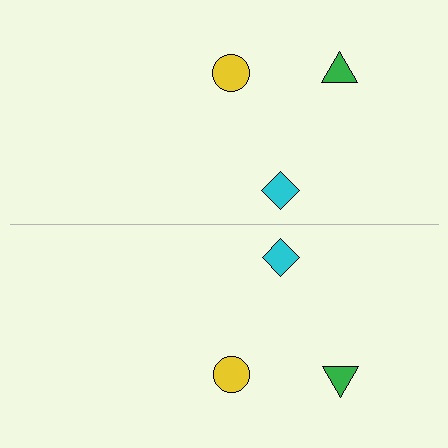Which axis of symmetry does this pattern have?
The pattern has a horizontal axis of symmetry running through the center of the image.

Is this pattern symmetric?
Yes, this pattern has bilateral (reflection) symmetry.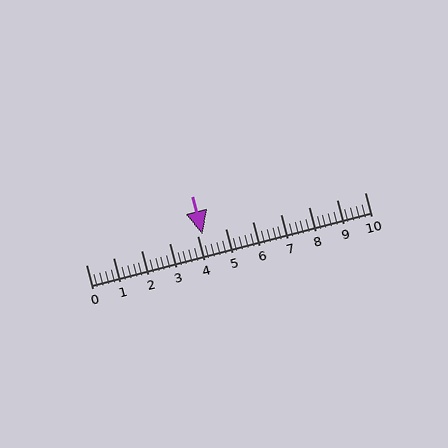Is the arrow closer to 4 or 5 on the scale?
The arrow is closer to 4.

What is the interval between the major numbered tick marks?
The major tick marks are spaced 1 units apart.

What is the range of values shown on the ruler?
The ruler shows values from 0 to 10.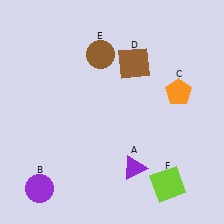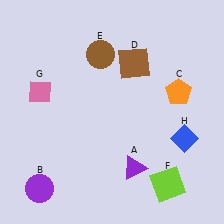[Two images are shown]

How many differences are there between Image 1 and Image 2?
There are 2 differences between the two images.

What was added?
A pink diamond (G), a blue diamond (H) were added in Image 2.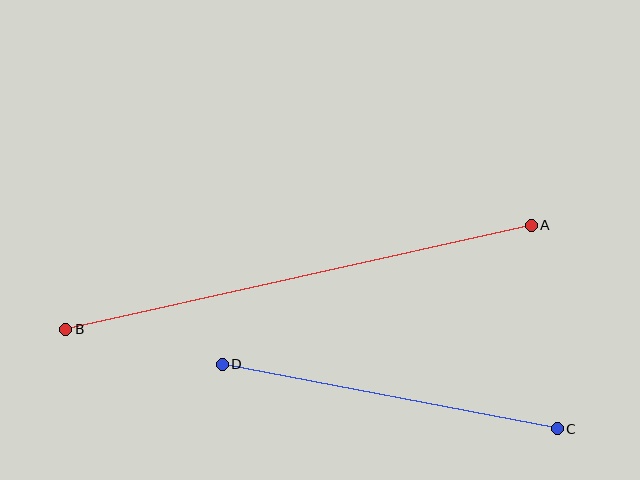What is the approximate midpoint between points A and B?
The midpoint is at approximately (298, 277) pixels.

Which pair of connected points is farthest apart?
Points A and B are farthest apart.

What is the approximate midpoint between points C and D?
The midpoint is at approximately (390, 397) pixels.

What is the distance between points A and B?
The distance is approximately 477 pixels.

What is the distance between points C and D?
The distance is approximately 341 pixels.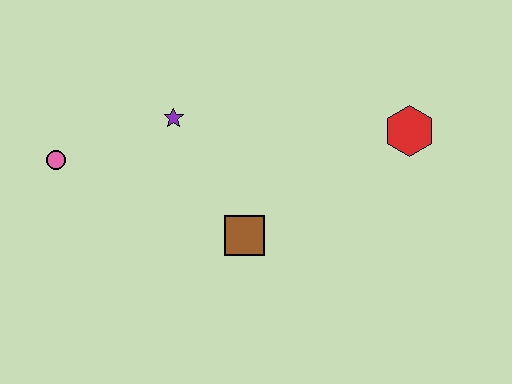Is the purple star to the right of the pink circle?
Yes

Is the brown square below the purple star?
Yes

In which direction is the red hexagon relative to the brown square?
The red hexagon is to the right of the brown square.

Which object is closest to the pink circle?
The purple star is closest to the pink circle.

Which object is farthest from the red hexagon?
The pink circle is farthest from the red hexagon.